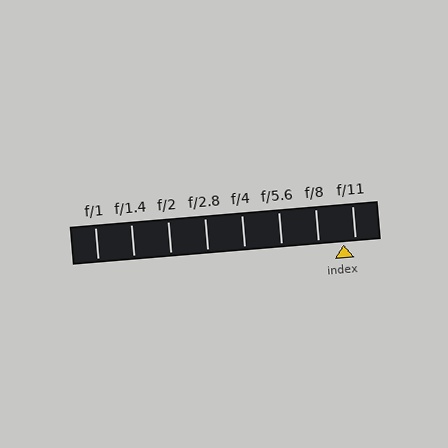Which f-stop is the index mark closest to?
The index mark is closest to f/11.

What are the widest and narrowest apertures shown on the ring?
The widest aperture shown is f/1 and the narrowest is f/11.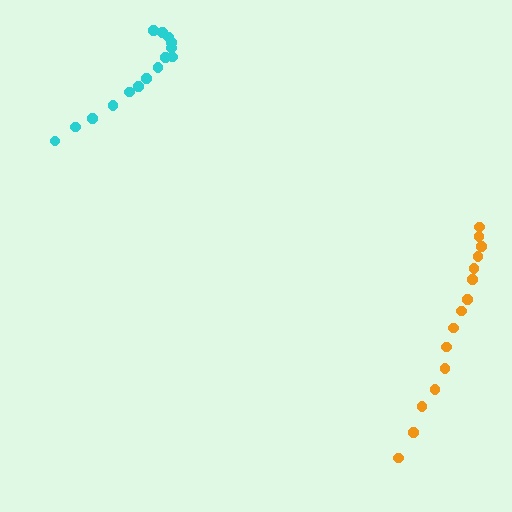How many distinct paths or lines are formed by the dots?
There are 2 distinct paths.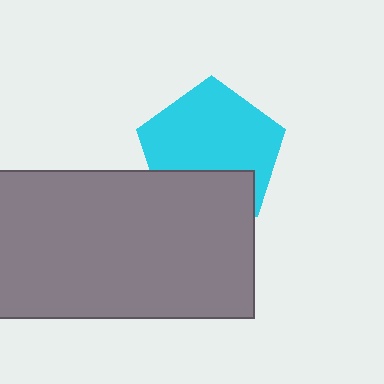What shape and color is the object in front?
The object in front is a gray rectangle.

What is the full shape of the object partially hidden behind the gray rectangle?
The partially hidden object is a cyan pentagon.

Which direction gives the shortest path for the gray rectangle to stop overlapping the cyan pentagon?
Moving down gives the shortest separation.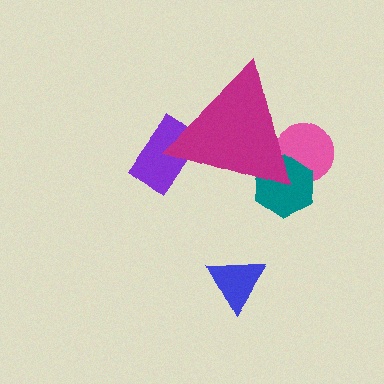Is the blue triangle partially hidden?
No, the blue triangle is fully visible.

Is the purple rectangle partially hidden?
Yes, the purple rectangle is partially hidden behind the magenta triangle.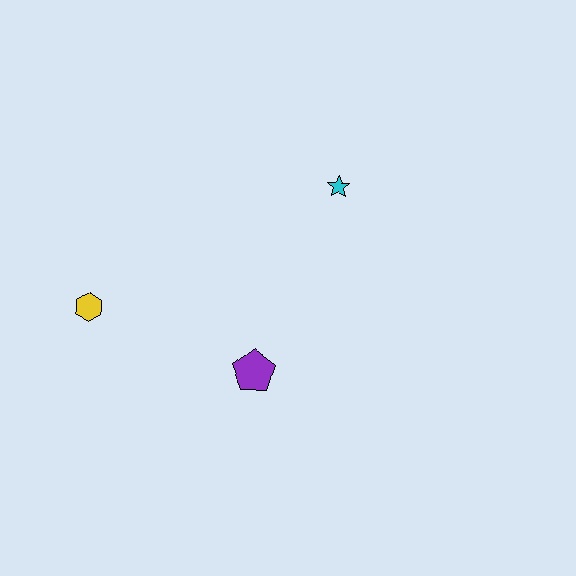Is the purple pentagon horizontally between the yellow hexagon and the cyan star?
Yes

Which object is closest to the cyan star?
The purple pentagon is closest to the cyan star.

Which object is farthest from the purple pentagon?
The cyan star is farthest from the purple pentagon.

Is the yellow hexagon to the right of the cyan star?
No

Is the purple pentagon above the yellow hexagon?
No